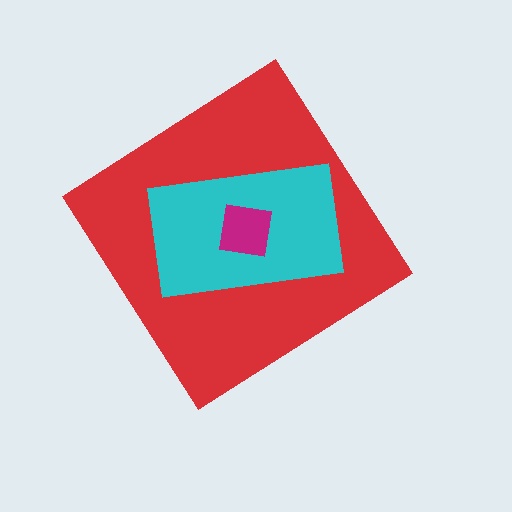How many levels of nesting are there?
3.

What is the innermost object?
The magenta square.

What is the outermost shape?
The red diamond.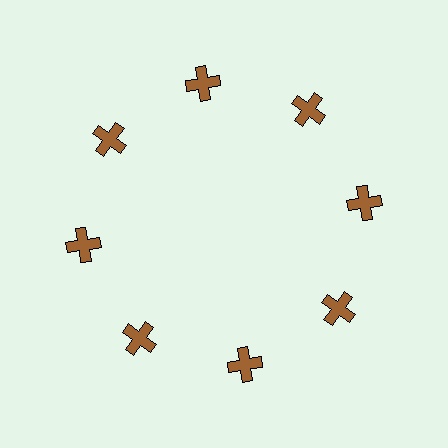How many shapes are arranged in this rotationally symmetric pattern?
There are 8 shapes, arranged in 8 groups of 1.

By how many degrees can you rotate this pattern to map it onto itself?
The pattern maps onto itself every 45 degrees of rotation.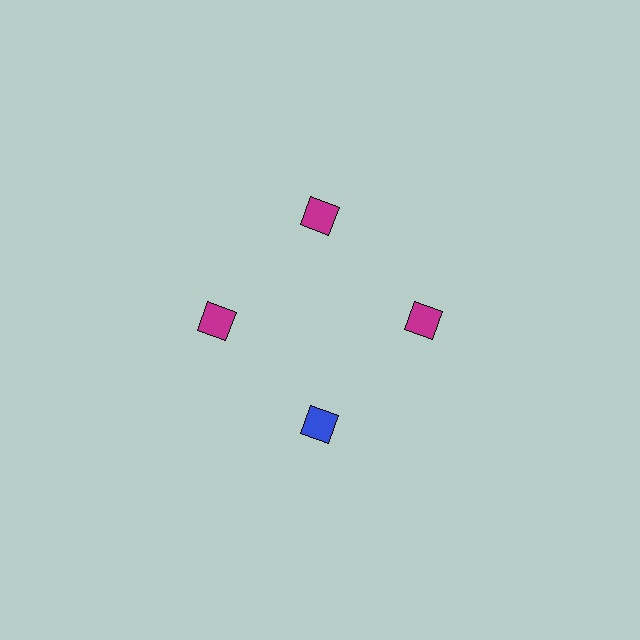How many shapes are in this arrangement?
There are 4 shapes arranged in a ring pattern.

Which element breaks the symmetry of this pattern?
The blue diamond at roughly the 6 o'clock position breaks the symmetry. All other shapes are magenta diamonds.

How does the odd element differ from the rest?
It has a different color: blue instead of magenta.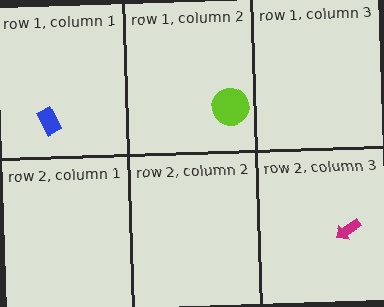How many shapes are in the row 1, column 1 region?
1.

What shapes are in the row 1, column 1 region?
The blue rectangle.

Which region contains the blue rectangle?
The row 1, column 1 region.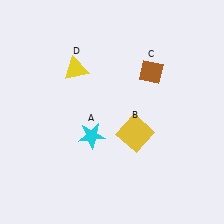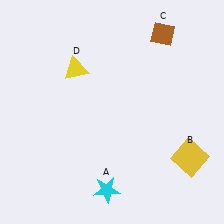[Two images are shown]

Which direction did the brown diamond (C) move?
The brown diamond (C) moved up.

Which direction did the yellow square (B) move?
The yellow square (B) moved right.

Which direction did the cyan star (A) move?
The cyan star (A) moved down.